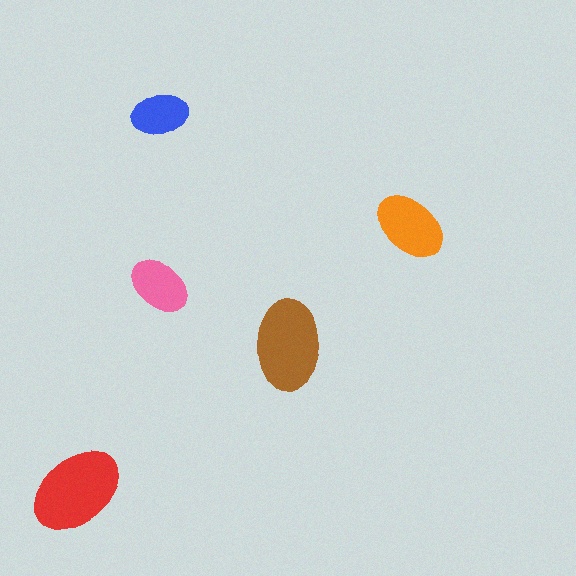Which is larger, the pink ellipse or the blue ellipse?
The pink one.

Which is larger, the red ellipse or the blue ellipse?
The red one.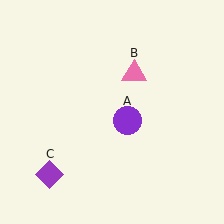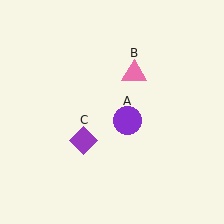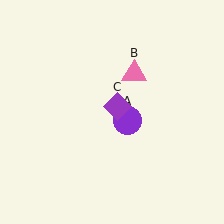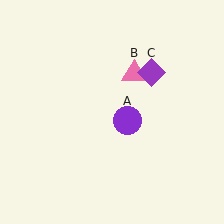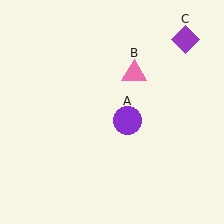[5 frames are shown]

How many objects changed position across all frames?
1 object changed position: purple diamond (object C).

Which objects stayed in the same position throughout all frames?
Purple circle (object A) and pink triangle (object B) remained stationary.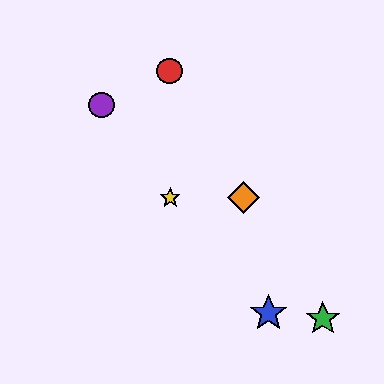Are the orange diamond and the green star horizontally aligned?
No, the orange diamond is at y≈198 and the green star is at y≈319.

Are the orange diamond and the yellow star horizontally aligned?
Yes, both are at y≈198.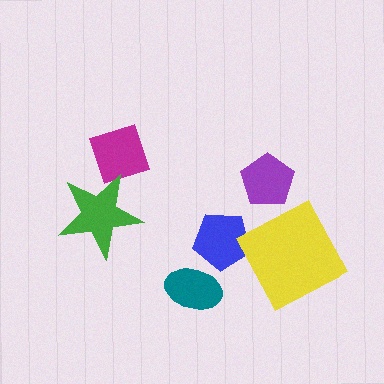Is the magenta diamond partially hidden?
Yes, it is partially covered by another shape.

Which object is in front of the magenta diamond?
The green star is in front of the magenta diamond.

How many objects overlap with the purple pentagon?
0 objects overlap with the purple pentagon.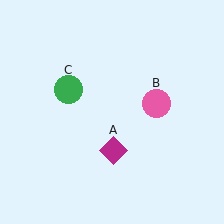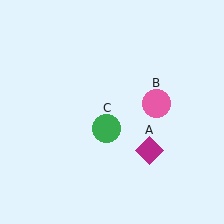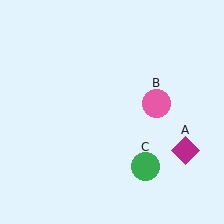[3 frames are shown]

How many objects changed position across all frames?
2 objects changed position: magenta diamond (object A), green circle (object C).